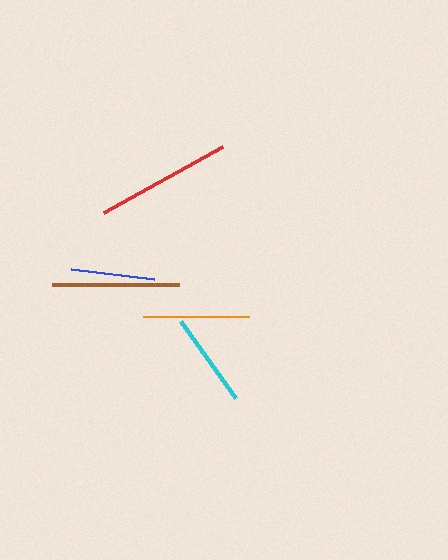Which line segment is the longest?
The red line is the longest at approximately 136 pixels.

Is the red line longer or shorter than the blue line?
The red line is longer than the blue line.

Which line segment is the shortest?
The blue line is the shortest at approximately 83 pixels.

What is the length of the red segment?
The red segment is approximately 136 pixels long.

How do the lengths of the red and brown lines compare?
The red and brown lines are approximately the same length.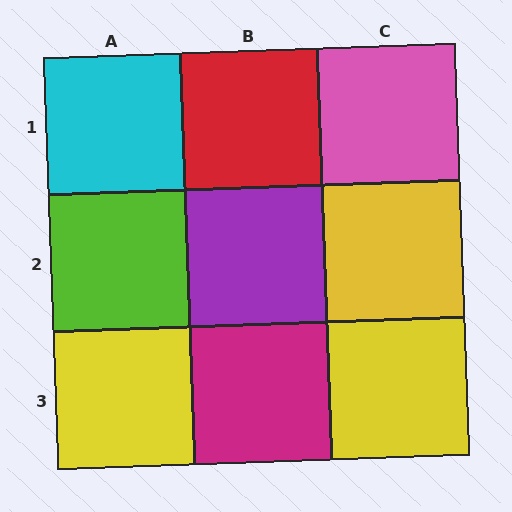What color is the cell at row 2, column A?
Lime.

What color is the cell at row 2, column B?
Purple.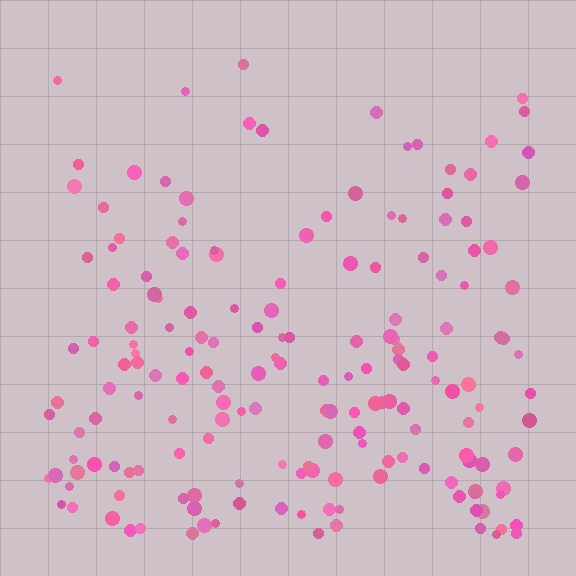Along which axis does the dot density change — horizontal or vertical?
Vertical.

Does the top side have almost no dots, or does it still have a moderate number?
Still a moderate number, just noticeably fewer than the bottom.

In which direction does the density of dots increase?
From top to bottom, with the bottom side densest.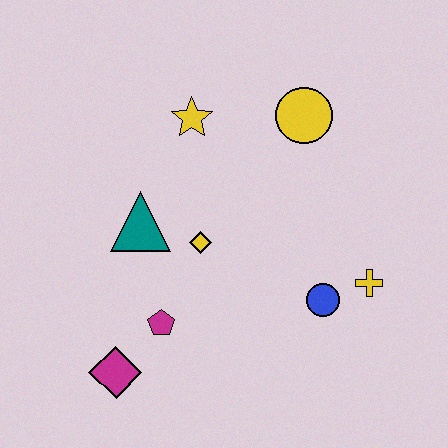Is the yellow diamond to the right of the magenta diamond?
Yes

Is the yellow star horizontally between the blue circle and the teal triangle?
Yes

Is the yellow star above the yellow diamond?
Yes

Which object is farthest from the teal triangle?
The yellow cross is farthest from the teal triangle.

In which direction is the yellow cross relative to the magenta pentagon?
The yellow cross is to the right of the magenta pentagon.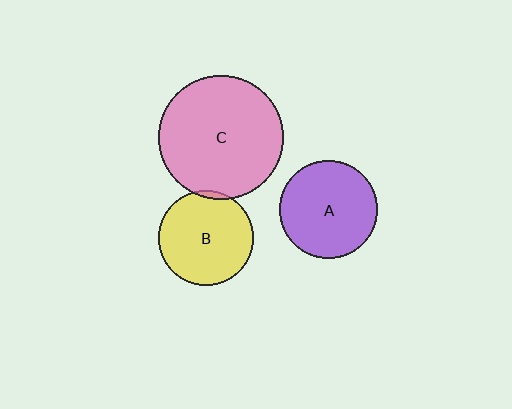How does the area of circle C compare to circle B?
Approximately 1.7 times.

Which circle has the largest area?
Circle C (pink).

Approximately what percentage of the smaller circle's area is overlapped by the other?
Approximately 5%.